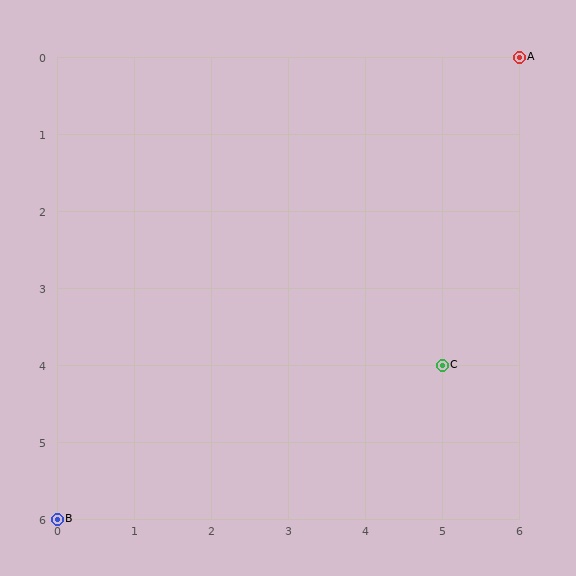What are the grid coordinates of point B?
Point B is at grid coordinates (0, 6).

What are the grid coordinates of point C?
Point C is at grid coordinates (5, 4).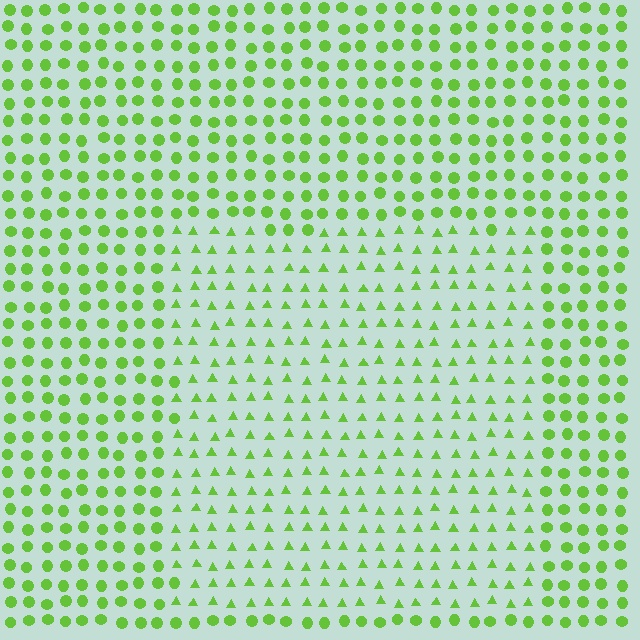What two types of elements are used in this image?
The image uses triangles inside the rectangle region and circles outside it.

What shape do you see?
I see a rectangle.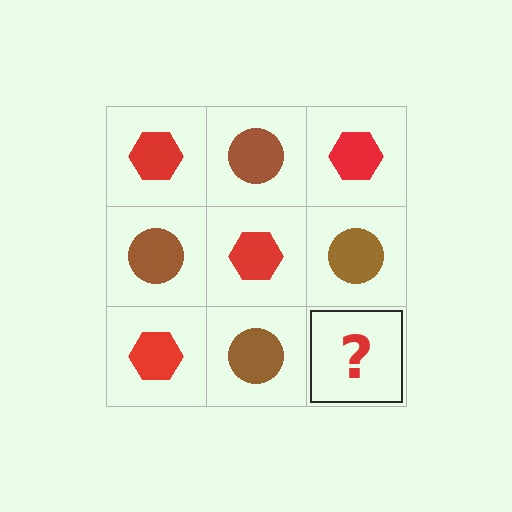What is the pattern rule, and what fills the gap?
The rule is that it alternates red hexagon and brown circle in a checkerboard pattern. The gap should be filled with a red hexagon.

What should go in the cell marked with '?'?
The missing cell should contain a red hexagon.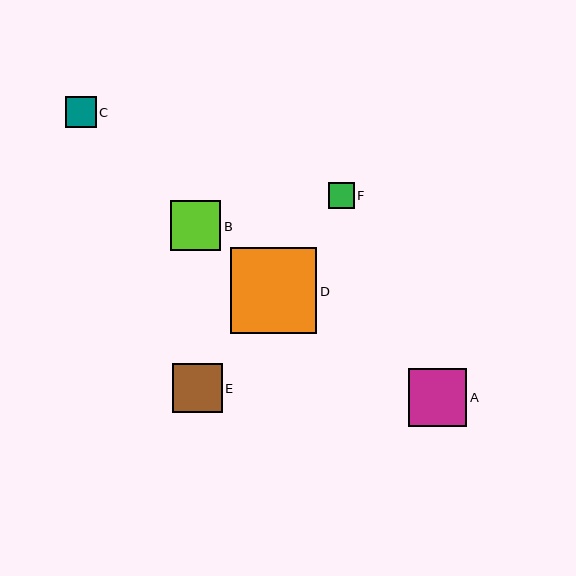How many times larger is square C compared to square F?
Square C is approximately 1.2 times the size of square F.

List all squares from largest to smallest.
From largest to smallest: D, A, B, E, C, F.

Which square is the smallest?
Square F is the smallest with a size of approximately 26 pixels.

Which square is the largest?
Square D is the largest with a size of approximately 86 pixels.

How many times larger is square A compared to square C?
Square A is approximately 1.9 times the size of square C.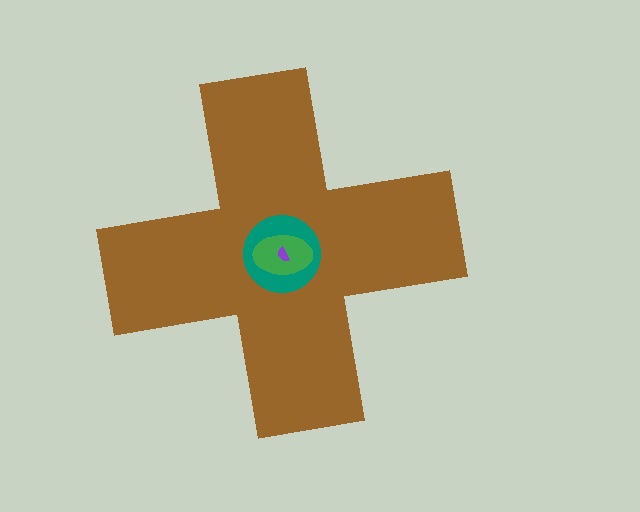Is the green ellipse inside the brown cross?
Yes.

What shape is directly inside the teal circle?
The green ellipse.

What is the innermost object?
The purple semicircle.